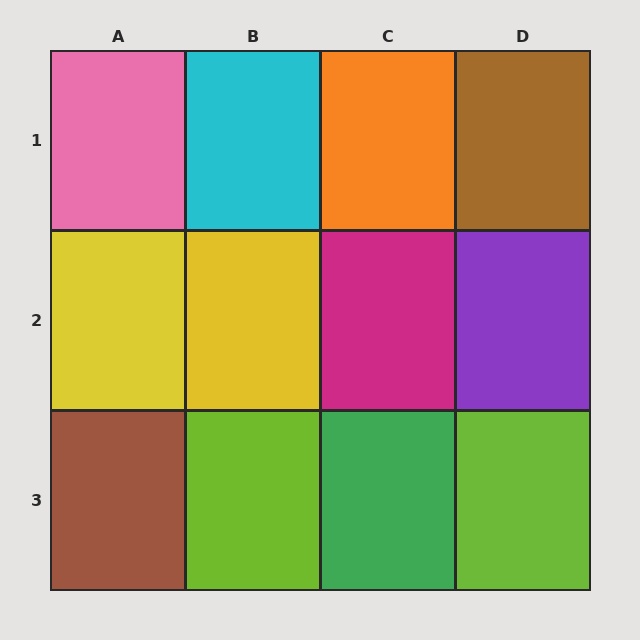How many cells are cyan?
1 cell is cyan.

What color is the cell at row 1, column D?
Brown.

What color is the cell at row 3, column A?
Brown.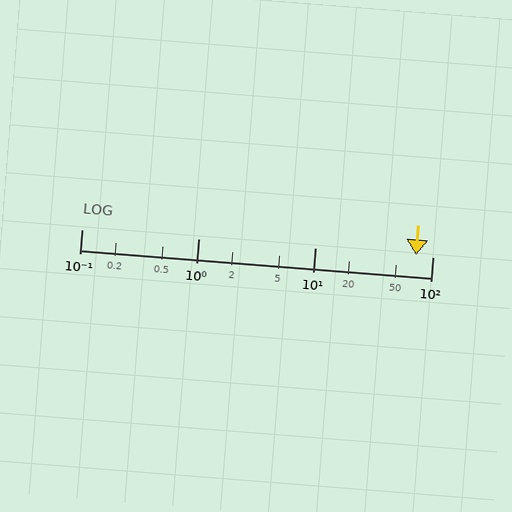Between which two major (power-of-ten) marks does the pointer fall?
The pointer is between 10 and 100.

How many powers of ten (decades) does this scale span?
The scale spans 3 decades, from 0.1 to 100.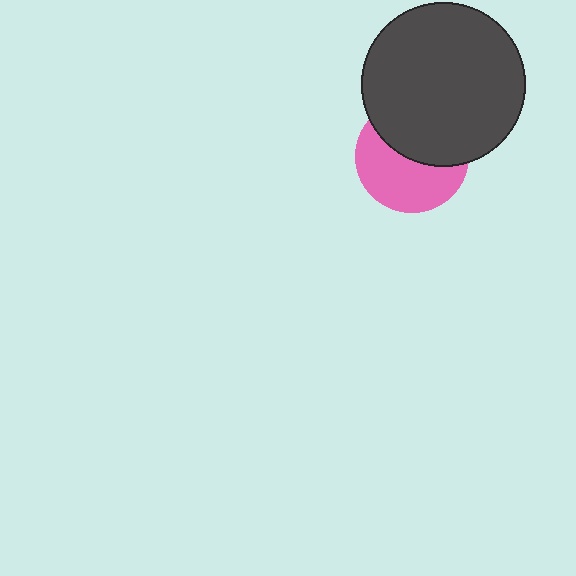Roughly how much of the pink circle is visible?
About half of it is visible (roughly 53%).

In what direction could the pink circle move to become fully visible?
The pink circle could move down. That would shift it out from behind the dark gray circle entirely.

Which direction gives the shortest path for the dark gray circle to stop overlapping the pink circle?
Moving up gives the shortest separation.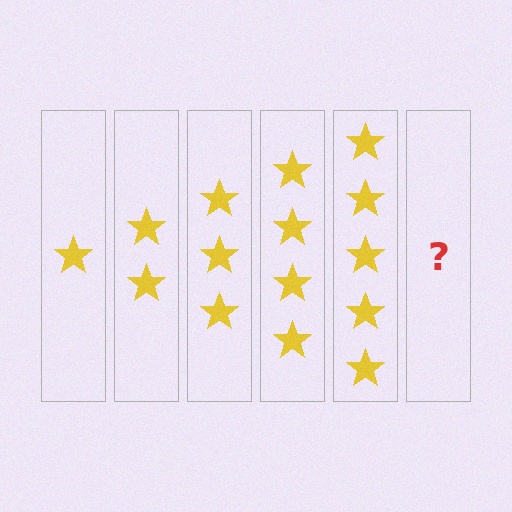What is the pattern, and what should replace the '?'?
The pattern is that each step adds one more star. The '?' should be 6 stars.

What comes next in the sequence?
The next element should be 6 stars.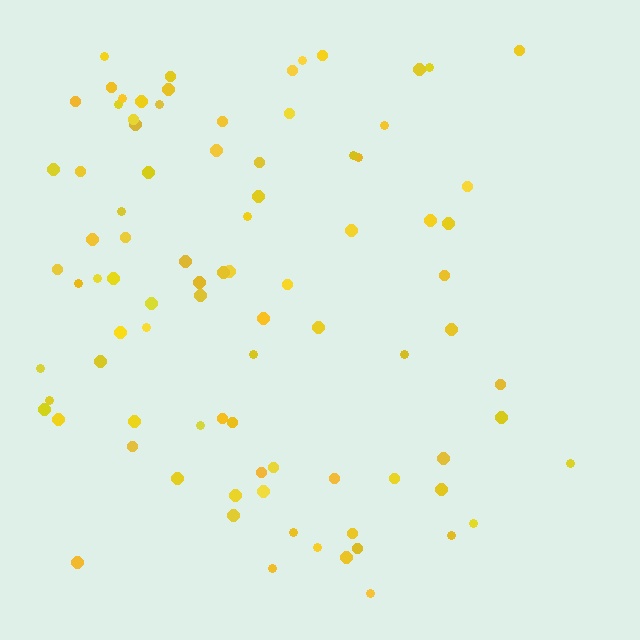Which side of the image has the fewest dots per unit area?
The right.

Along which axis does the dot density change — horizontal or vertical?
Horizontal.